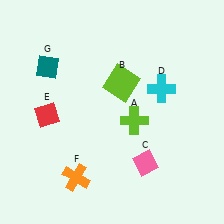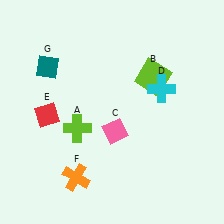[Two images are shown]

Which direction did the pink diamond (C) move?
The pink diamond (C) moved up.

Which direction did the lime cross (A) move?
The lime cross (A) moved left.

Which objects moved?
The objects that moved are: the lime cross (A), the lime square (B), the pink diamond (C).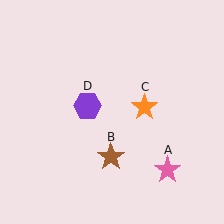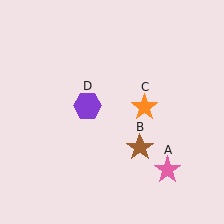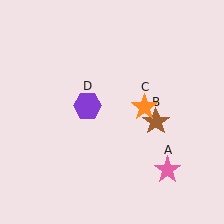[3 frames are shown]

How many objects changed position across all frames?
1 object changed position: brown star (object B).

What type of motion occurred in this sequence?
The brown star (object B) rotated counterclockwise around the center of the scene.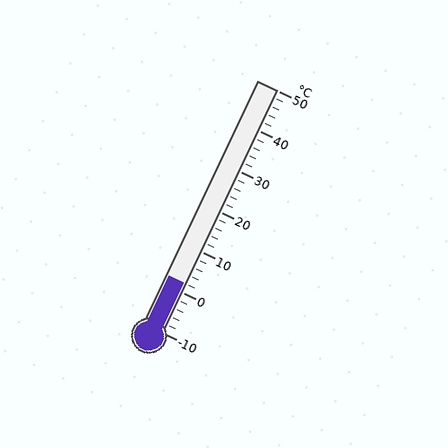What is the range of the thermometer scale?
The thermometer scale ranges from -10°C to 50°C.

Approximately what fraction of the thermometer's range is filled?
The thermometer is filled to approximately 20% of its range.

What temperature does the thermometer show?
The thermometer shows approximately 2°C.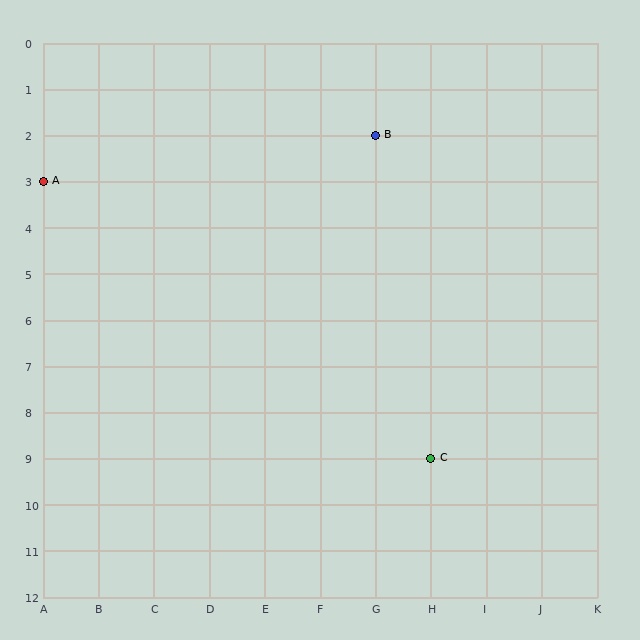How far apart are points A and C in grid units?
Points A and C are 7 columns and 6 rows apart (about 9.2 grid units diagonally).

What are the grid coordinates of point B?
Point B is at grid coordinates (G, 2).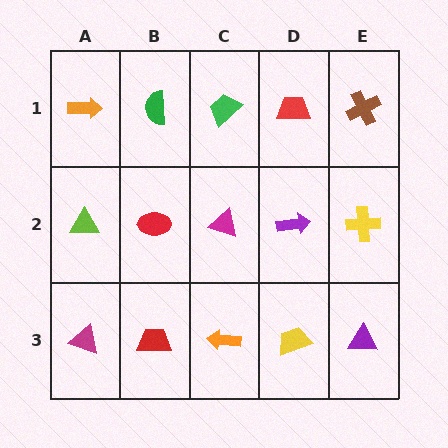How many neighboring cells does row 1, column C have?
3.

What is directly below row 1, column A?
A lime triangle.